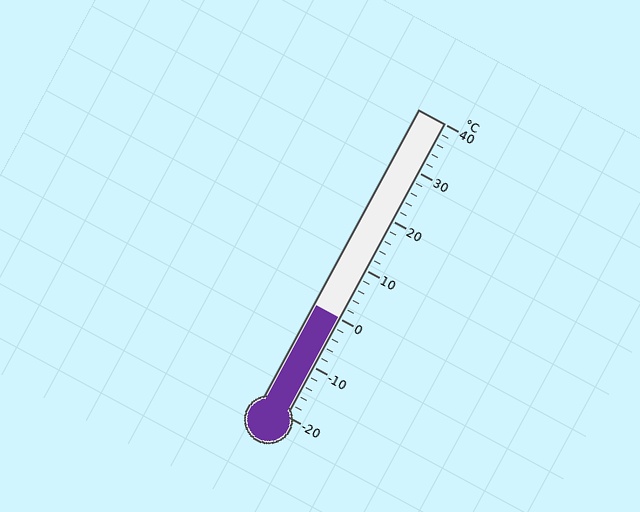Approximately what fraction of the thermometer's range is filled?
The thermometer is filled to approximately 35% of its range.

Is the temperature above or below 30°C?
The temperature is below 30°C.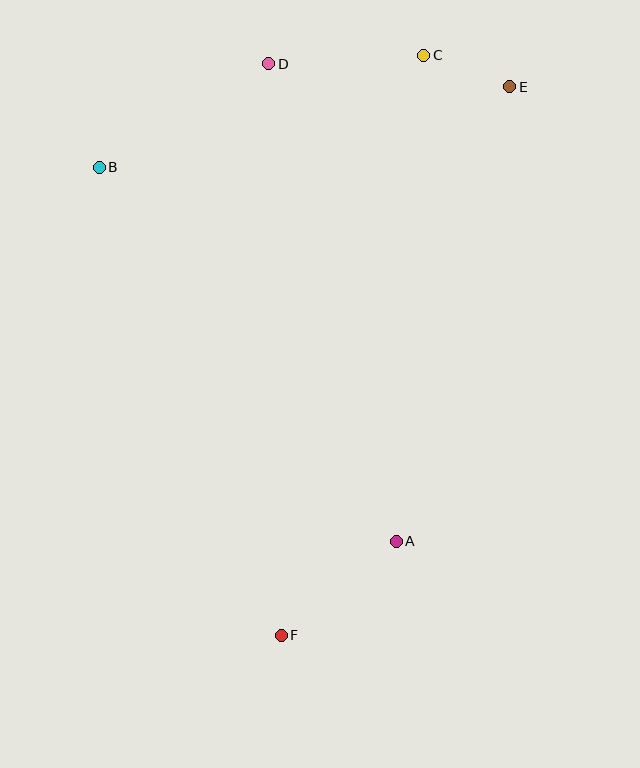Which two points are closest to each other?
Points C and E are closest to each other.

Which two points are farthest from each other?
Points C and F are farthest from each other.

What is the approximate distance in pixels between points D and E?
The distance between D and E is approximately 243 pixels.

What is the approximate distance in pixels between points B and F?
The distance between B and F is approximately 502 pixels.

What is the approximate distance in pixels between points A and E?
The distance between A and E is approximately 468 pixels.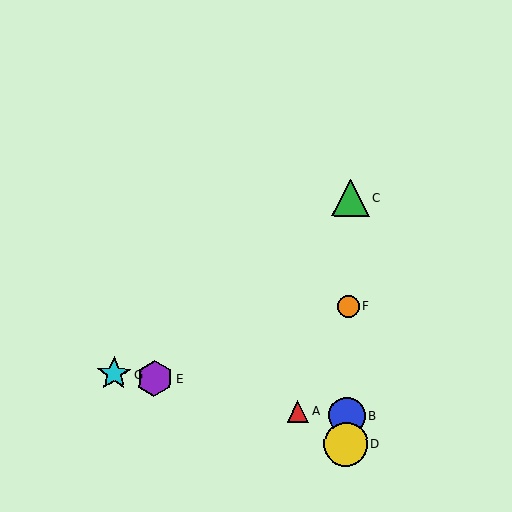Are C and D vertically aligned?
Yes, both are at x≈351.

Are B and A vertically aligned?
No, B is at x≈347 and A is at x≈298.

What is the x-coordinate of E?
Object E is at x≈154.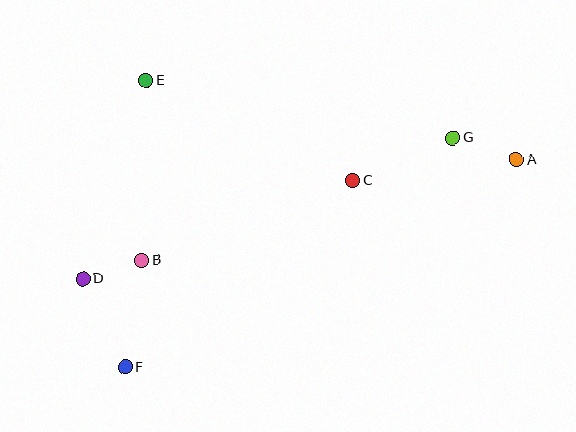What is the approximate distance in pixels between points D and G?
The distance between D and G is approximately 396 pixels.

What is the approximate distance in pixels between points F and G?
The distance between F and G is approximately 400 pixels.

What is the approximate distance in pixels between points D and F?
The distance between D and F is approximately 98 pixels.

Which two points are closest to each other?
Points B and D are closest to each other.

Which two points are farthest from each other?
Points A and D are farthest from each other.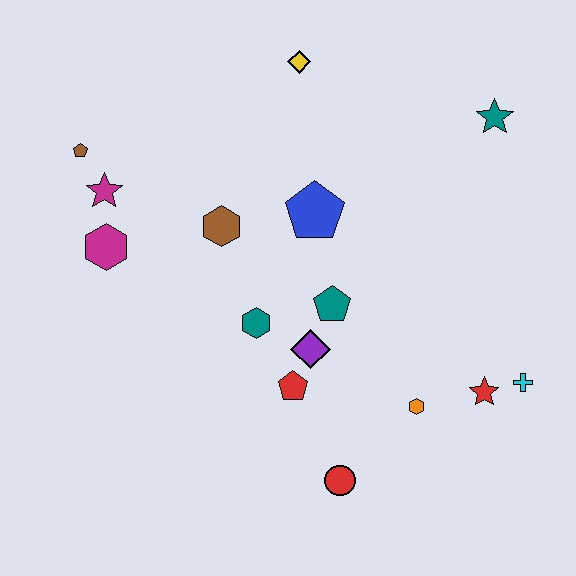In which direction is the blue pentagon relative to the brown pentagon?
The blue pentagon is to the right of the brown pentagon.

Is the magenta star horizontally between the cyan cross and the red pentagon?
No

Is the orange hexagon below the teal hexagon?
Yes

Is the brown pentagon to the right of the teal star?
No